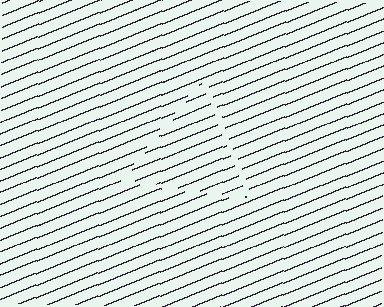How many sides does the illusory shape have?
3 sides — the line-ends trace a triangle.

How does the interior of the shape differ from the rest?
The interior of the shape contains the same grating, shifted by half a period — the contour is defined by the phase discontinuity where line-ends from the inner and outer gratings abut.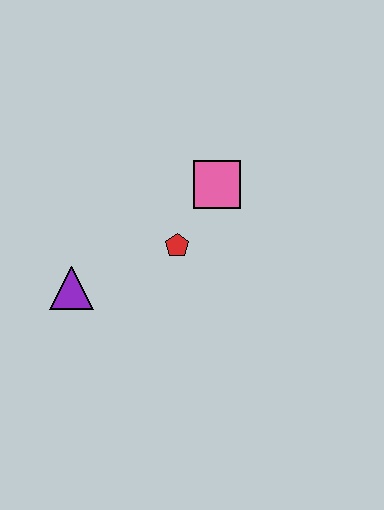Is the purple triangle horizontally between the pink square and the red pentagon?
No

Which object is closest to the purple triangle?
The red pentagon is closest to the purple triangle.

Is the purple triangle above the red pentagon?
No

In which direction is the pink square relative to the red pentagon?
The pink square is above the red pentagon.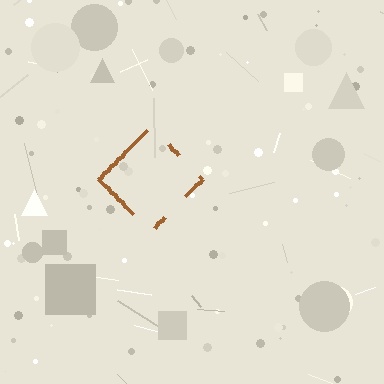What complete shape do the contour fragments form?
The contour fragments form a diamond.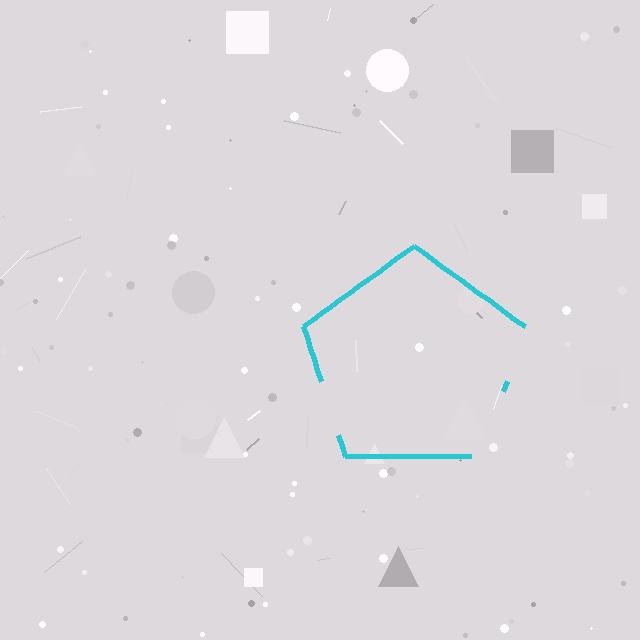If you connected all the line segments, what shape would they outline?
They would outline a pentagon.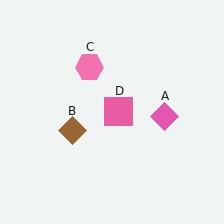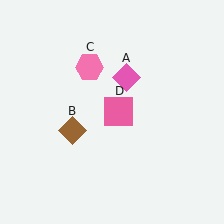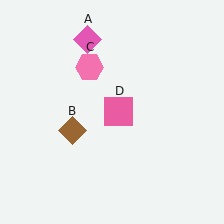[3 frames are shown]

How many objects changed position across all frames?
1 object changed position: pink diamond (object A).